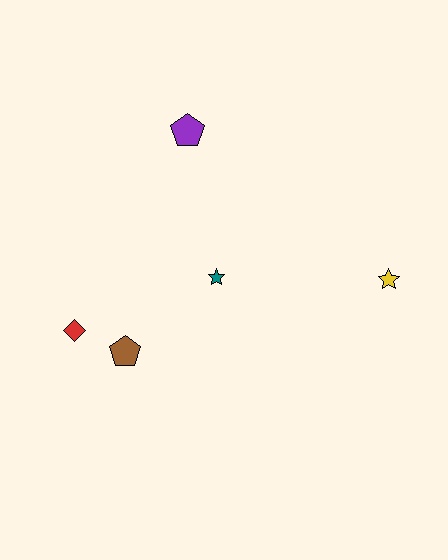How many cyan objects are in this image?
There are no cyan objects.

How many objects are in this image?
There are 5 objects.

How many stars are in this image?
There are 2 stars.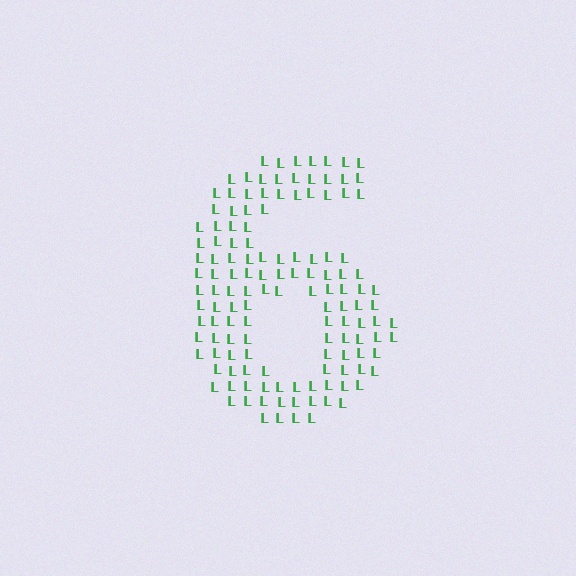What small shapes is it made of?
It is made of small letter L's.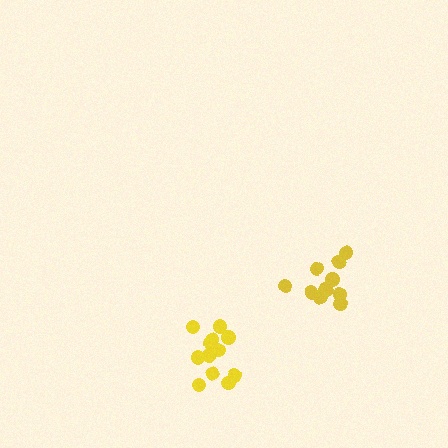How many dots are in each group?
Group 1: 10 dots, Group 2: 12 dots (22 total).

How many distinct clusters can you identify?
There are 2 distinct clusters.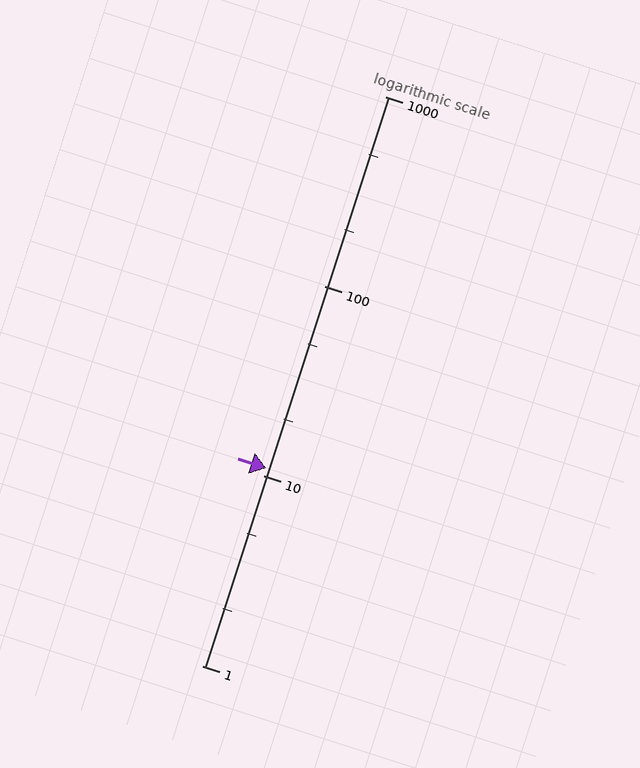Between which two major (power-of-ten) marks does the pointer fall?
The pointer is between 10 and 100.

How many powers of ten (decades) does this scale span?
The scale spans 3 decades, from 1 to 1000.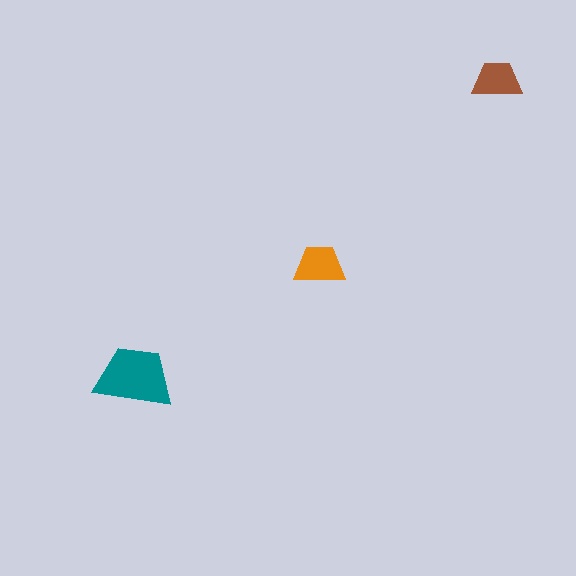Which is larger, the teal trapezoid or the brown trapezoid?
The teal one.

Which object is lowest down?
The teal trapezoid is bottommost.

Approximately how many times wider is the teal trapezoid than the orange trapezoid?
About 1.5 times wider.